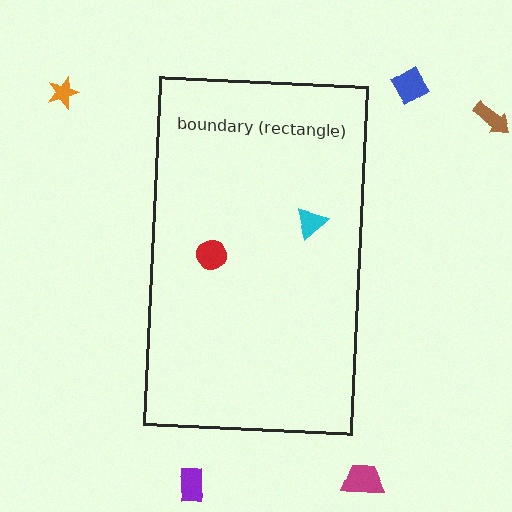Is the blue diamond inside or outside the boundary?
Outside.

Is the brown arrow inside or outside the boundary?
Outside.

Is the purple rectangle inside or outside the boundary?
Outside.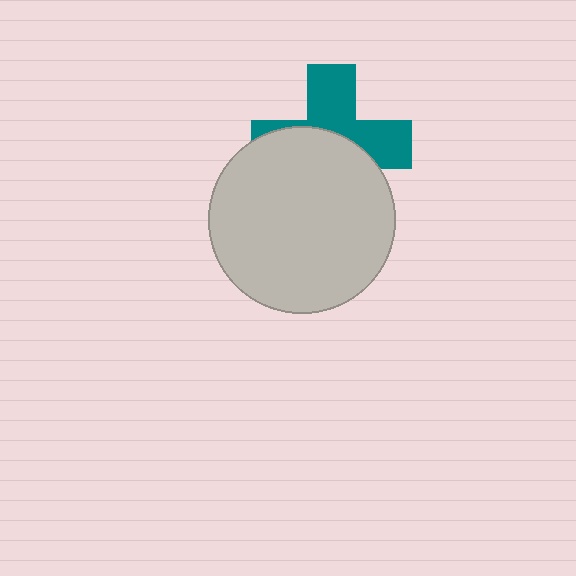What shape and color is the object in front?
The object in front is a light gray circle.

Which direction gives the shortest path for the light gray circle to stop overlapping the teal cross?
Moving down gives the shortest separation.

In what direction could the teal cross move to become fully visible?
The teal cross could move up. That would shift it out from behind the light gray circle entirely.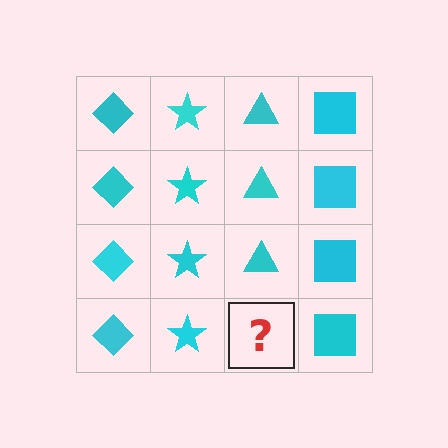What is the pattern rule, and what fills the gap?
The rule is that each column has a consistent shape. The gap should be filled with a cyan triangle.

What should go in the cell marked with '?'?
The missing cell should contain a cyan triangle.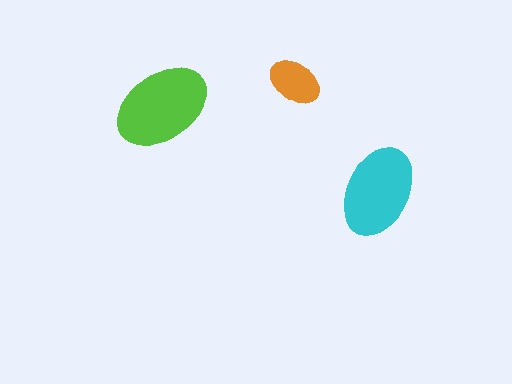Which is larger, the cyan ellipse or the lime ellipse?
The lime one.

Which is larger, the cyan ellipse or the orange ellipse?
The cyan one.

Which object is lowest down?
The cyan ellipse is bottommost.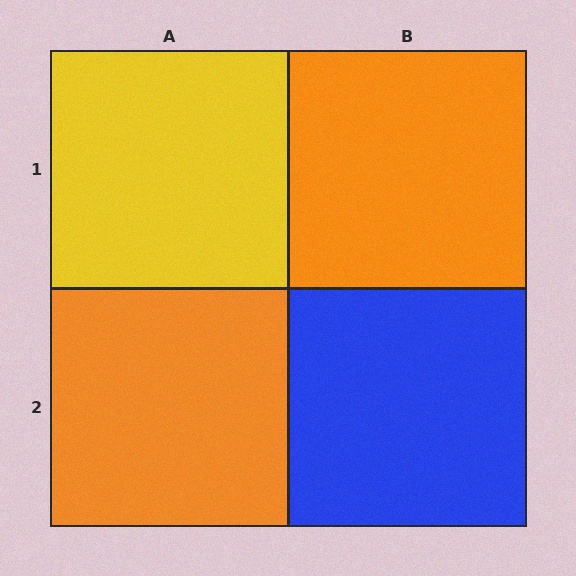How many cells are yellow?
1 cell is yellow.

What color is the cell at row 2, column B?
Blue.